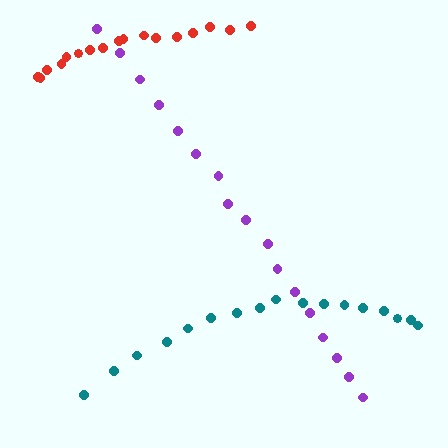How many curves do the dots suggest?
There are 3 distinct paths.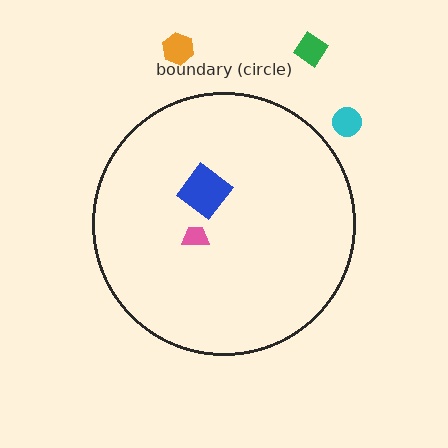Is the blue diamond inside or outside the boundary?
Inside.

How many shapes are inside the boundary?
2 inside, 3 outside.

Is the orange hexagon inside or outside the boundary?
Outside.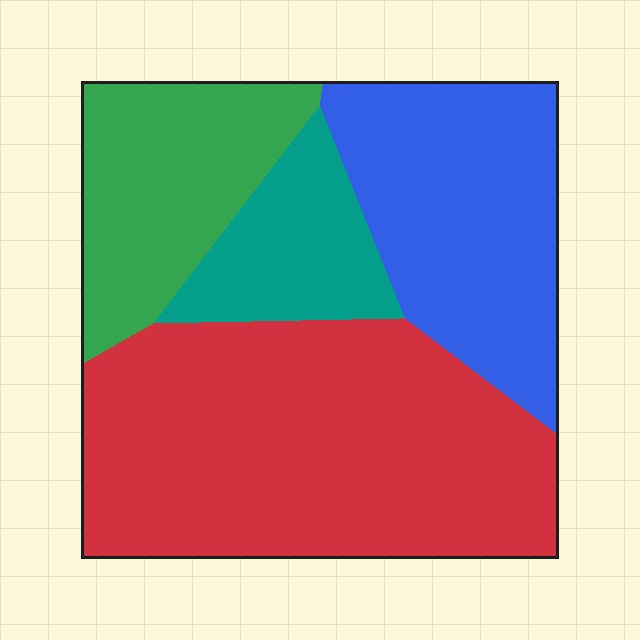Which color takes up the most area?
Red, at roughly 45%.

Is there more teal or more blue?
Blue.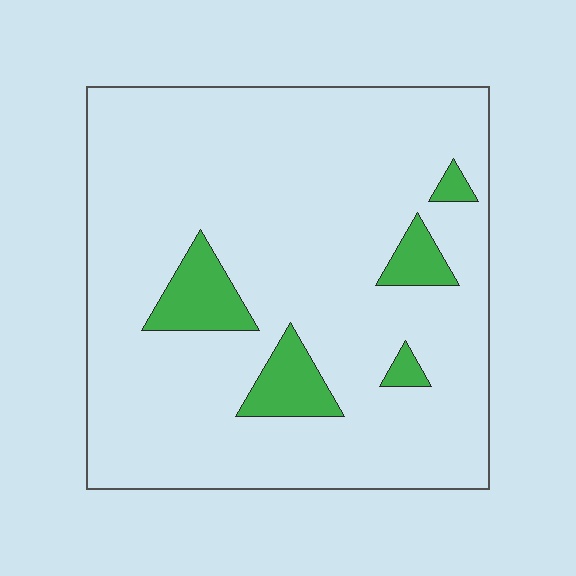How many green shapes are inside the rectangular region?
5.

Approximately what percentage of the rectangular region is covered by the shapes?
Approximately 10%.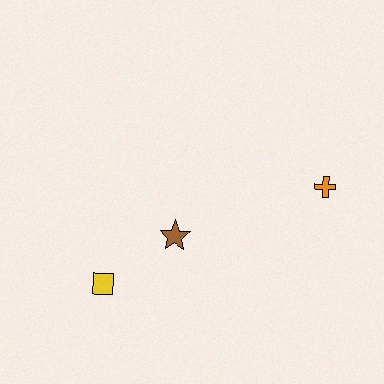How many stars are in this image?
There is 1 star.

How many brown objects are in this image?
There is 1 brown object.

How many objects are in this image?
There are 3 objects.